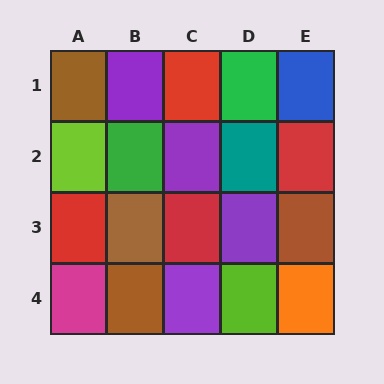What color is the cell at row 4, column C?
Purple.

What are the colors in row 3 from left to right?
Red, brown, red, purple, brown.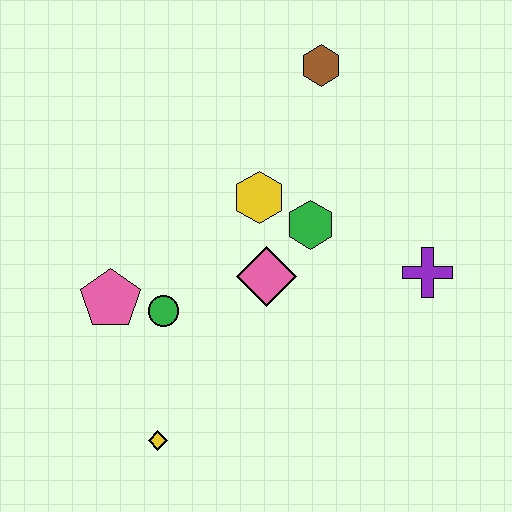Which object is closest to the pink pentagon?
The green circle is closest to the pink pentagon.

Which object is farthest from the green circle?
The brown hexagon is farthest from the green circle.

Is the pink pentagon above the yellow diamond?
Yes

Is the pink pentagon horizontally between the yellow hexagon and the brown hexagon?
No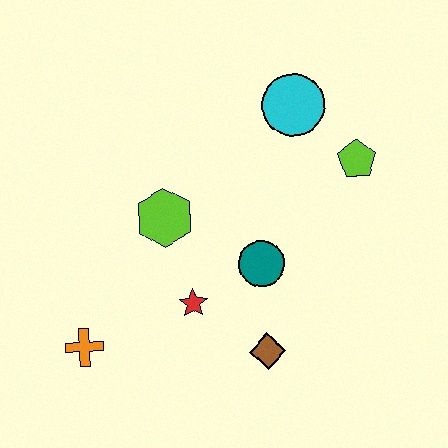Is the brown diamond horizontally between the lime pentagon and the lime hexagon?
Yes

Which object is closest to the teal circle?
The red star is closest to the teal circle.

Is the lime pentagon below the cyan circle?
Yes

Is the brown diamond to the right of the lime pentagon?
No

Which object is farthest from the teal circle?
The orange cross is farthest from the teal circle.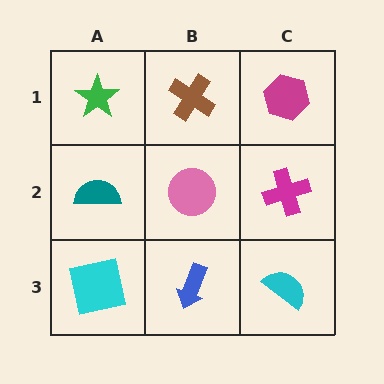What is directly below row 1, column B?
A pink circle.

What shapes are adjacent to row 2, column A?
A green star (row 1, column A), a cyan square (row 3, column A), a pink circle (row 2, column B).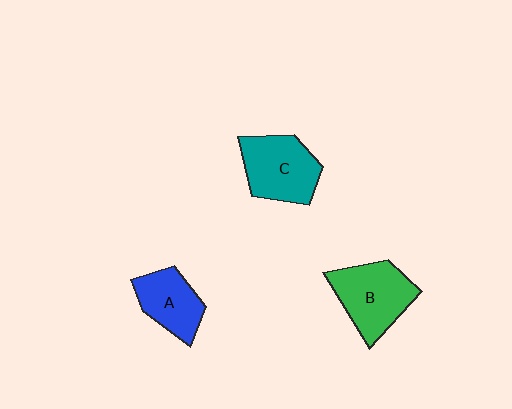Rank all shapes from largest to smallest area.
From largest to smallest: B (green), C (teal), A (blue).